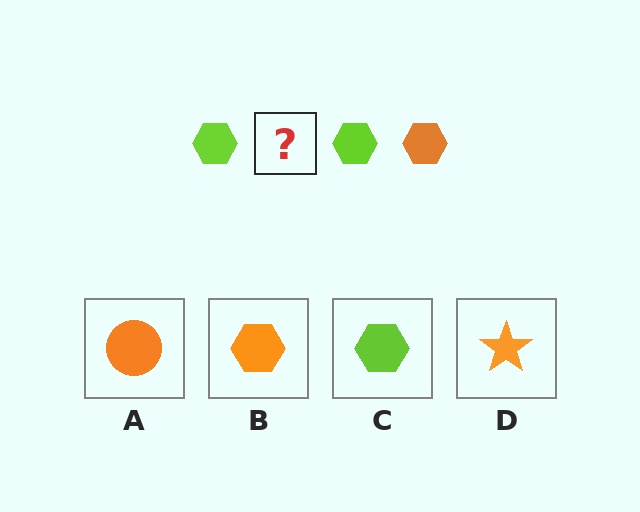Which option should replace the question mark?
Option B.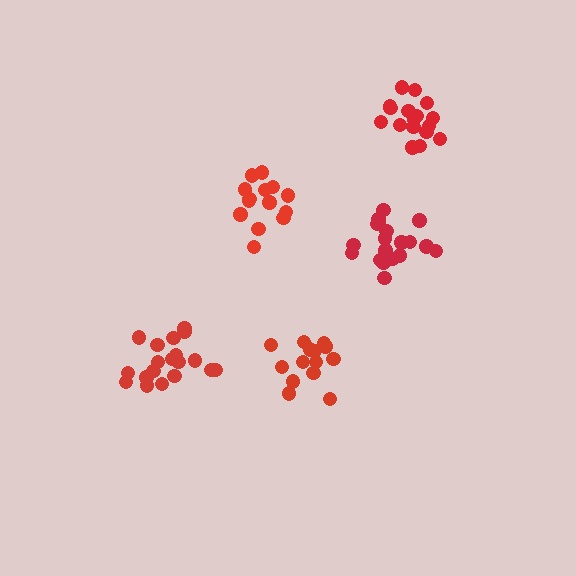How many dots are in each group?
Group 1: 19 dots, Group 2: 14 dots, Group 3: 14 dots, Group 4: 19 dots, Group 5: 17 dots (83 total).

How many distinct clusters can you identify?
There are 5 distinct clusters.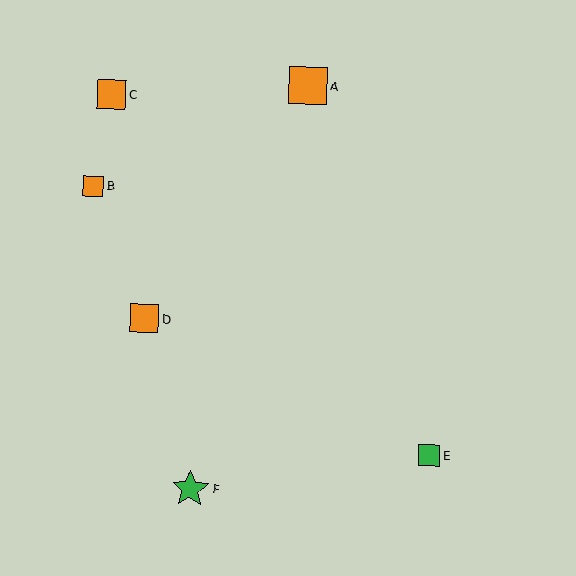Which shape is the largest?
The orange square (labeled A) is the largest.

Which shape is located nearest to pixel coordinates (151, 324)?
The orange square (labeled D) at (144, 318) is nearest to that location.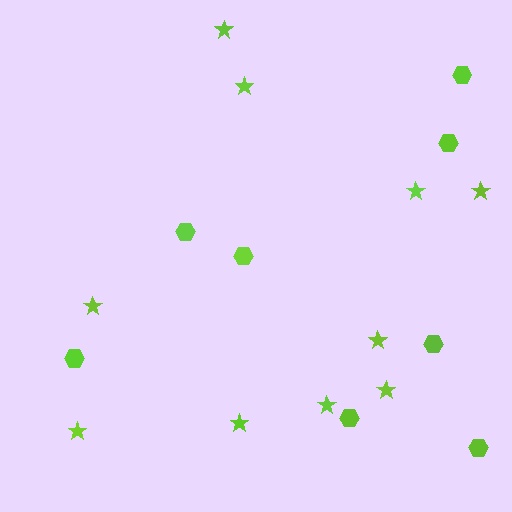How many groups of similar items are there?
There are 2 groups: one group of hexagons (8) and one group of stars (10).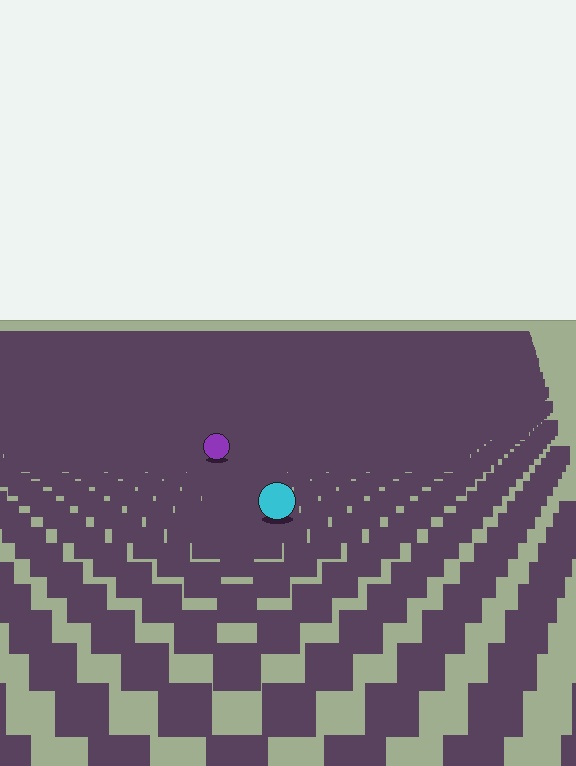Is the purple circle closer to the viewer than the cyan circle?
No. The cyan circle is closer — you can tell from the texture gradient: the ground texture is coarser near it.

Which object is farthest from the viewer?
The purple circle is farthest from the viewer. It appears smaller and the ground texture around it is denser.